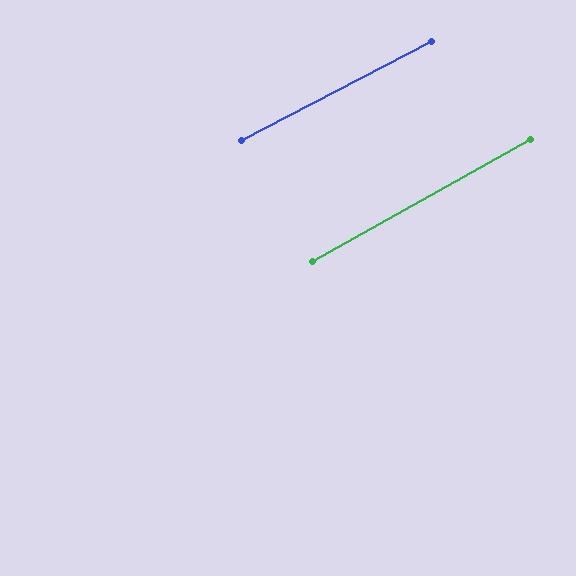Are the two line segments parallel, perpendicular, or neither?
Parallel — their directions differ by only 1.7°.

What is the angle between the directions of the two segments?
Approximately 2 degrees.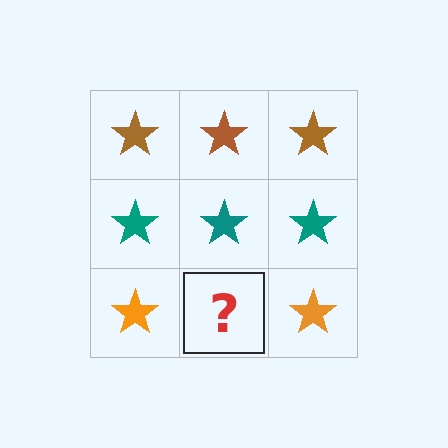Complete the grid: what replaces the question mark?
The question mark should be replaced with an orange star.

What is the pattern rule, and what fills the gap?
The rule is that each row has a consistent color. The gap should be filled with an orange star.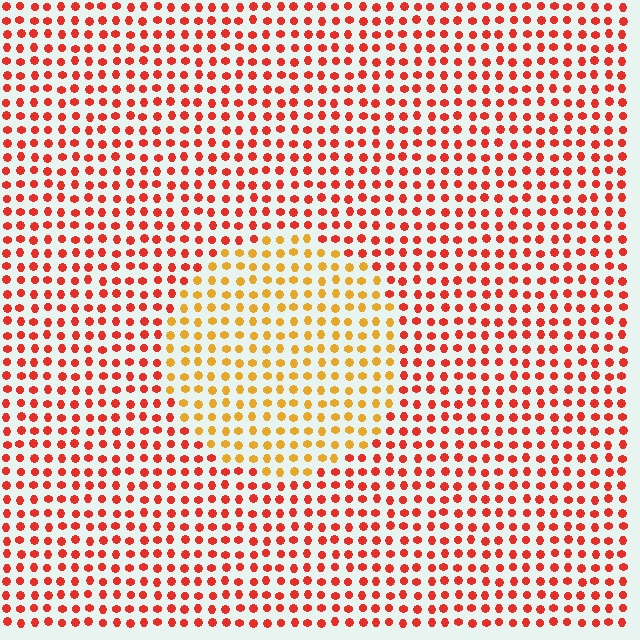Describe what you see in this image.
The image is filled with small red elements in a uniform arrangement. A circle-shaped region is visible where the elements are tinted to a slightly different hue, forming a subtle color boundary.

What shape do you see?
I see a circle.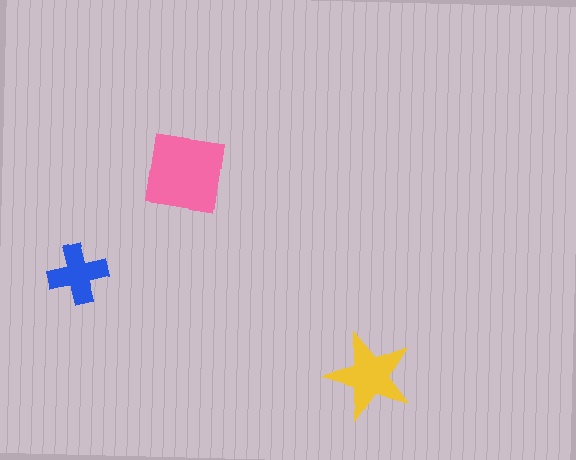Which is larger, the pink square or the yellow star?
The pink square.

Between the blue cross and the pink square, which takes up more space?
The pink square.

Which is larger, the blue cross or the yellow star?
The yellow star.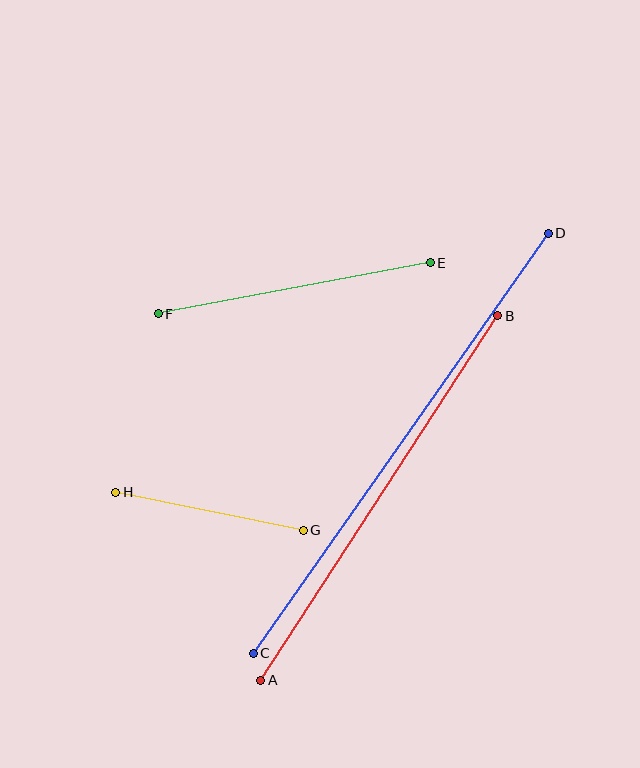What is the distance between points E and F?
The distance is approximately 277 pixels.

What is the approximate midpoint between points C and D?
The midpoint is at approximately (401, 443) pixels.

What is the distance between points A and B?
The distance is approximately 434 pixels.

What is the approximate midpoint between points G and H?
The midpoint is at approximately (210, 511) pixels.